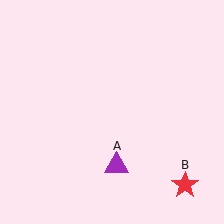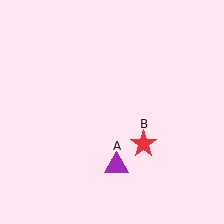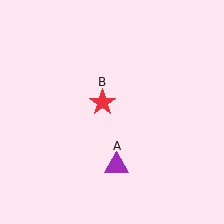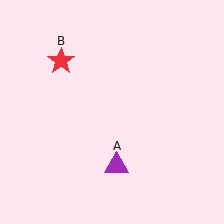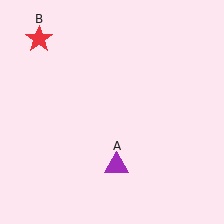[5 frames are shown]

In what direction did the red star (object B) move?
The red star (object B) moved up and to the left.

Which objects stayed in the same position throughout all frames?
Purple triangle (object A) remained stationary.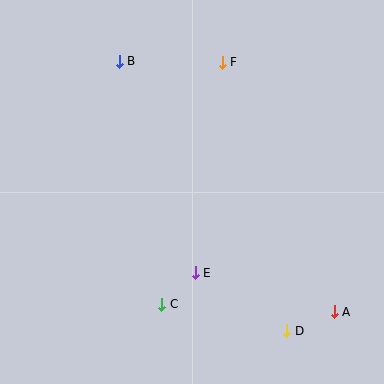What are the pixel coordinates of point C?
Point C is at (162, 304).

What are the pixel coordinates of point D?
Point D is at (287, 331).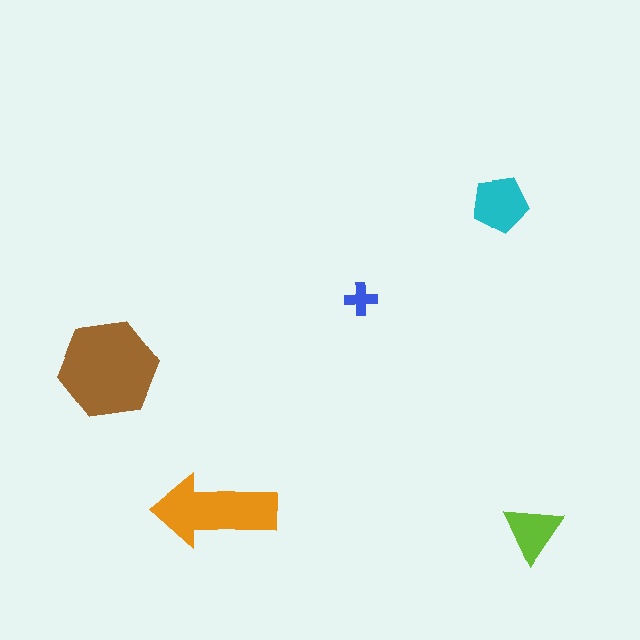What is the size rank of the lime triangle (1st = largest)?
4th.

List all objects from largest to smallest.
The brown hexagon, the orange arrow, the cyan pentagon, the lime triangle, the blue cross.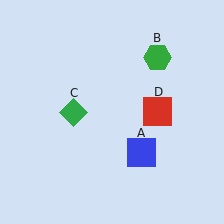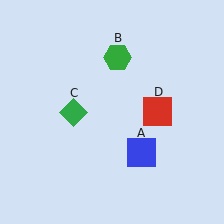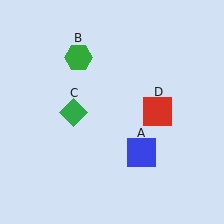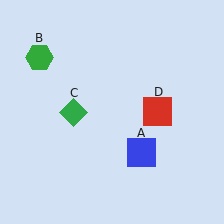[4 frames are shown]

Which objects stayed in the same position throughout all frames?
Blue square (object A) and green diamond (object C) and red square (object D) remained stationary.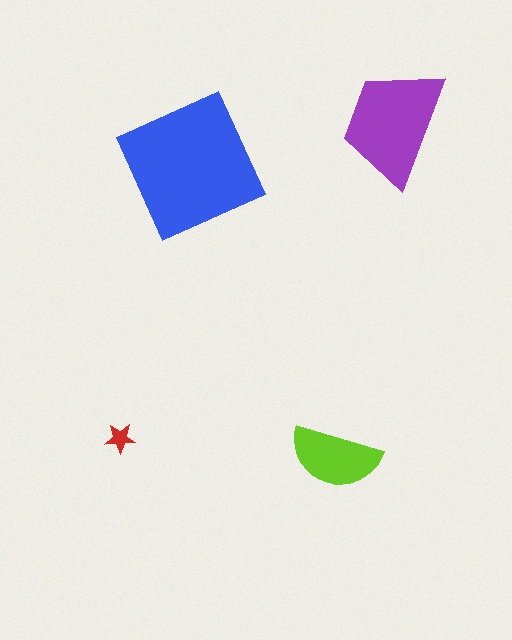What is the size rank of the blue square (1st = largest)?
1st.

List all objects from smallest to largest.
The red star, the lime semicircle, the purple trapezoid, the blue square.